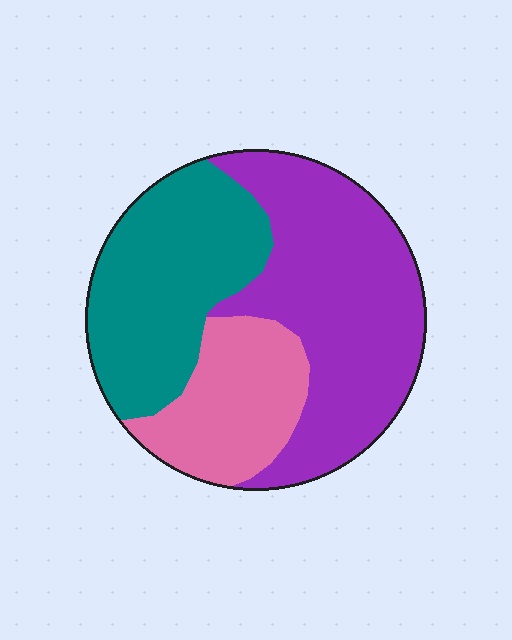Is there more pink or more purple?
Purple.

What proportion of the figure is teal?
Teal covers around 35% of the figure.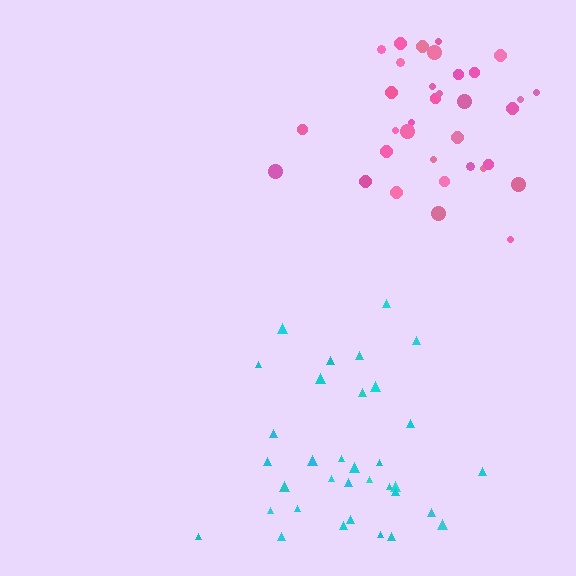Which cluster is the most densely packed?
Pink.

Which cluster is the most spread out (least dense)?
Cyan.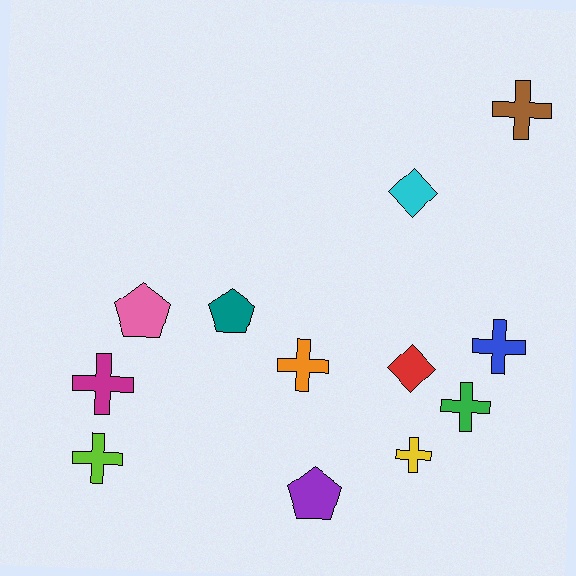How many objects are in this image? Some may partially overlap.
There are 12 objects.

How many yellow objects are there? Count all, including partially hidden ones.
There is 1 yellow object.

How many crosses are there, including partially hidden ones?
There are 7 crosses.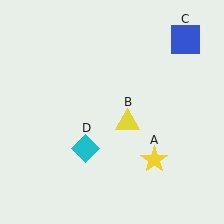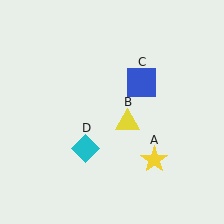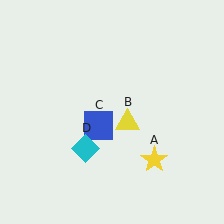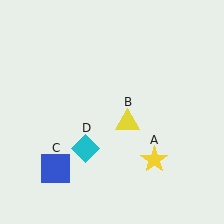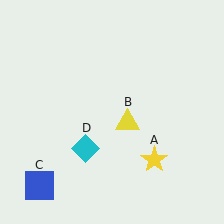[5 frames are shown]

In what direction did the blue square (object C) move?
The blue square (object C) moved down and to the left.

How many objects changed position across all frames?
1 object changed position: blue square (object C).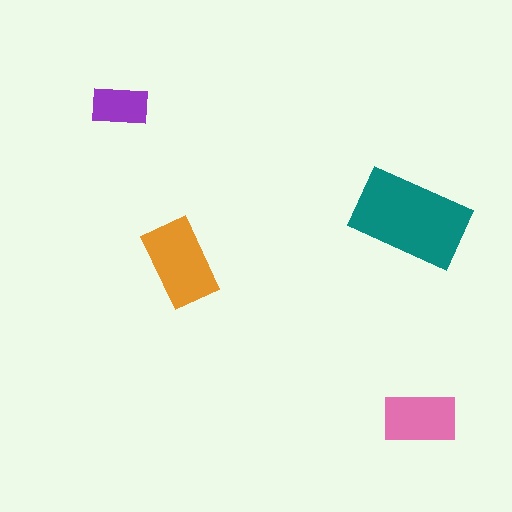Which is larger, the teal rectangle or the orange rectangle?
The teal one.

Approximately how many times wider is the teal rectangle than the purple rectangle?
About 2 times wider.